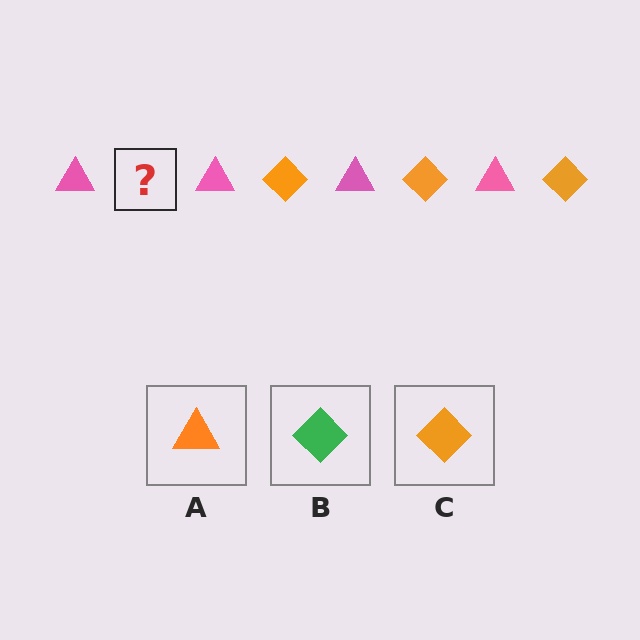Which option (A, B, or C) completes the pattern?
C.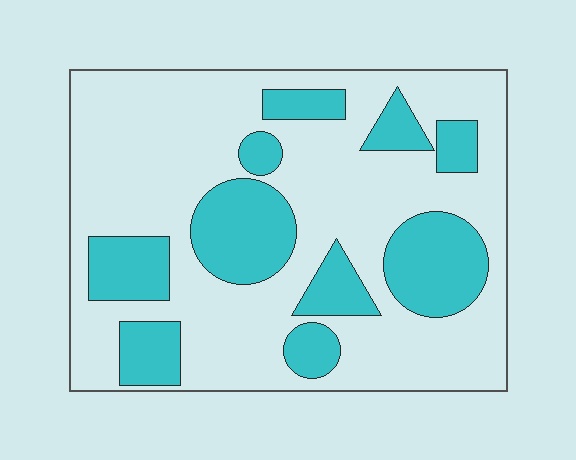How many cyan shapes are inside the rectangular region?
10.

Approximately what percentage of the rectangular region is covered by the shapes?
Approximately 30%.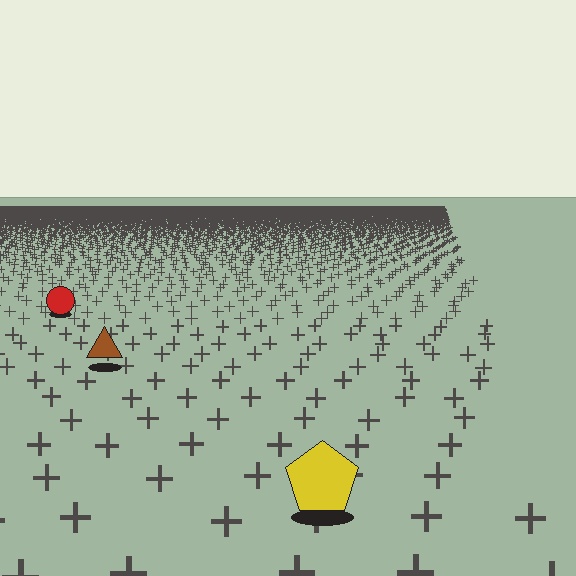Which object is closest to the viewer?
The yellow pentagon is closest. The texture marks near it are larger and more spread out.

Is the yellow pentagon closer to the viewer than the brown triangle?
Yes. The yellow pentagon is closer — you can tell from the texture gradient: the ground texture is coarser near it.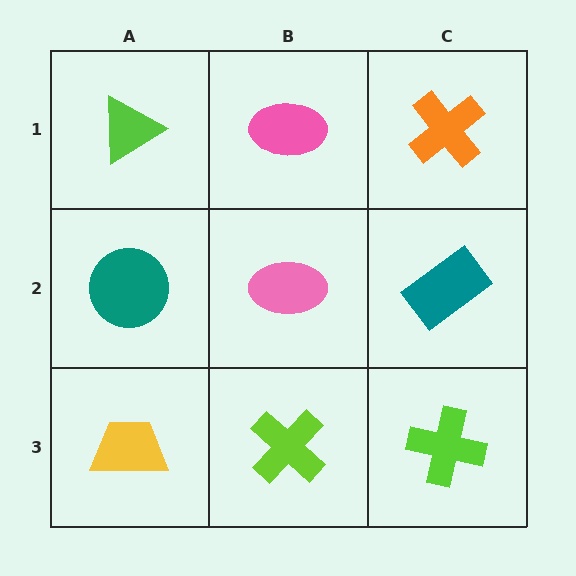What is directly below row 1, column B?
A pink ellipse.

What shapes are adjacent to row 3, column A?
A teal circle (row 2, column A), a lime cross (row 3, column B).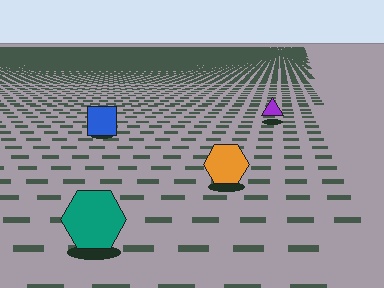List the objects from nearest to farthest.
From nearest to farthest: the teal hexagon, the orange hexagon, the blue square, the purple triangle.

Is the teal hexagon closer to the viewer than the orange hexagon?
Yes. The teal hexagon is closer — you can tell from the texture gradient: the ground texture is coarser near it.